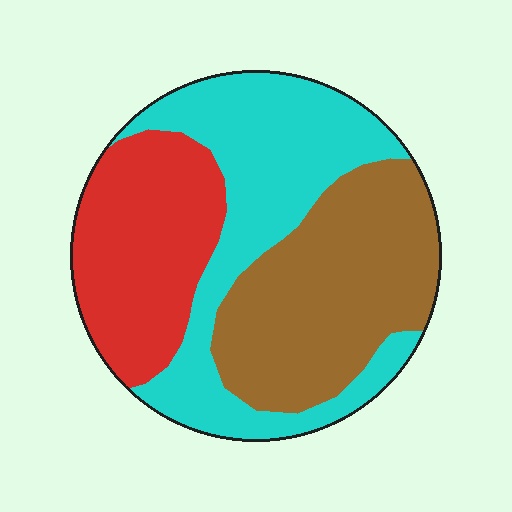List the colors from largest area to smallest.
From largest to smallest: cyan, brown, red.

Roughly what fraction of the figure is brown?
Brown takes up about one third (1/3) of the figure.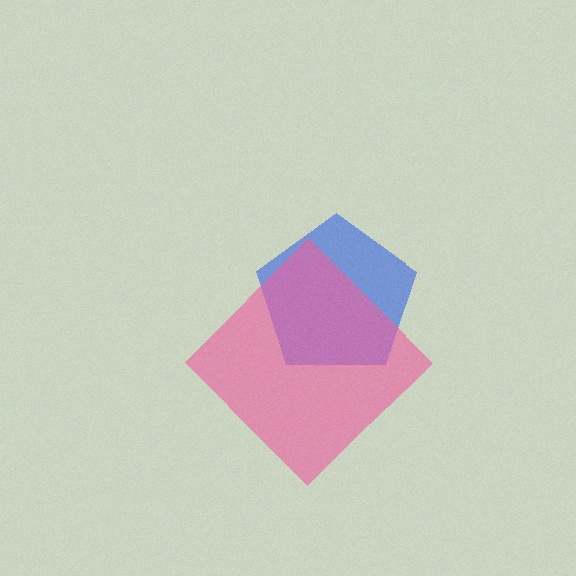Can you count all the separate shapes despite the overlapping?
Yes, there are 2 separate shapes.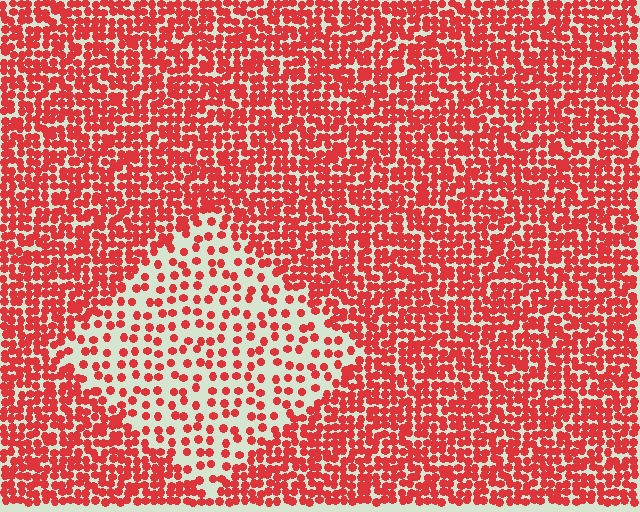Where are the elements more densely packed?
The elements are more densely packed outside the diamond boundary.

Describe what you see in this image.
The image contains small red elements arranged at two different densities. A diamond-shaped region is visible where the elements are less densely packed than the surrounding area.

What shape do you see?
I see a diamond.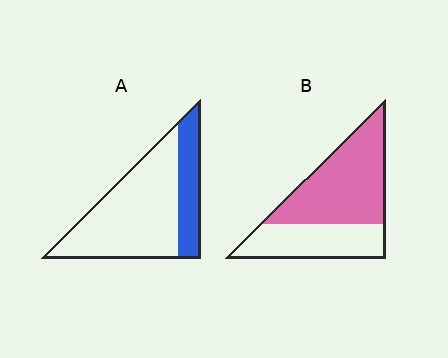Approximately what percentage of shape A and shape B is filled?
A is approximately 25% and B is approximately 60%.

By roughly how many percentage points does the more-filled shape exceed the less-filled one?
By roughly 35 percentage points (B over A).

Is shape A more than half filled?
No.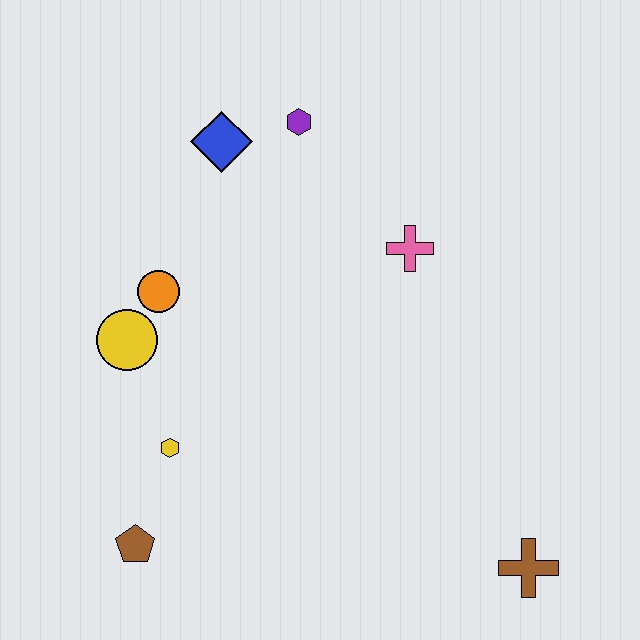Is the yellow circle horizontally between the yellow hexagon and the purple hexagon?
No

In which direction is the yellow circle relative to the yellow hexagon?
The yellow circle is above the yellow hexagon.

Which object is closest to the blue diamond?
The purple hexagon is closest to the blue diamond.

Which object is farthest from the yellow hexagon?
The brown cross is farthest from the yellow hexagon.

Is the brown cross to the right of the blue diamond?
Yes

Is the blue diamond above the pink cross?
Yes